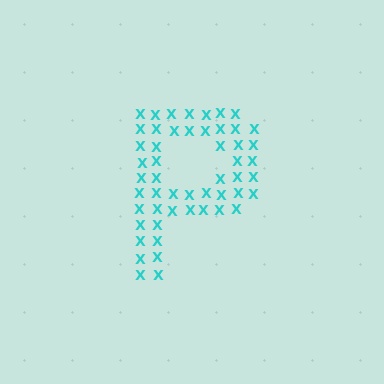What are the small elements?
The small elements are letter X's.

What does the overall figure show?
The overall figure shows the letter P.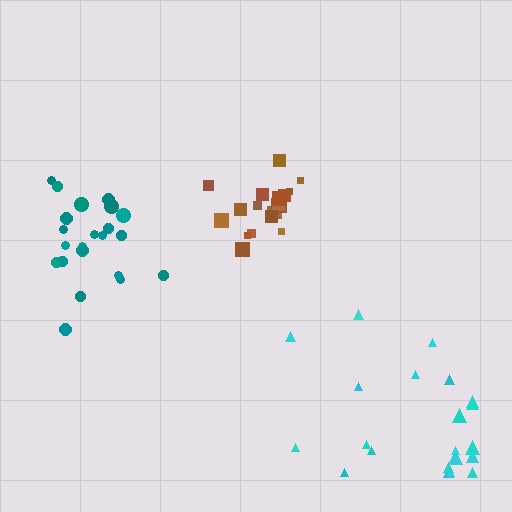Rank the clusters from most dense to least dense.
brown, teal, cyan.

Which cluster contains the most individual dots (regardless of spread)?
Teal (22).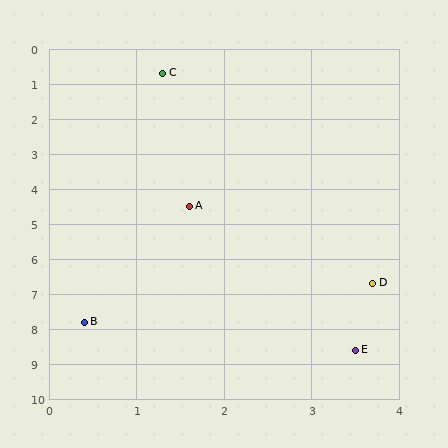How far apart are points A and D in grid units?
Points A and D are about 3.0 grid units apart.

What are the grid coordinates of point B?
Point B is at approximately (0.4, 7.8).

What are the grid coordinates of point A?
Point A is at approximately (1.6, 4.5).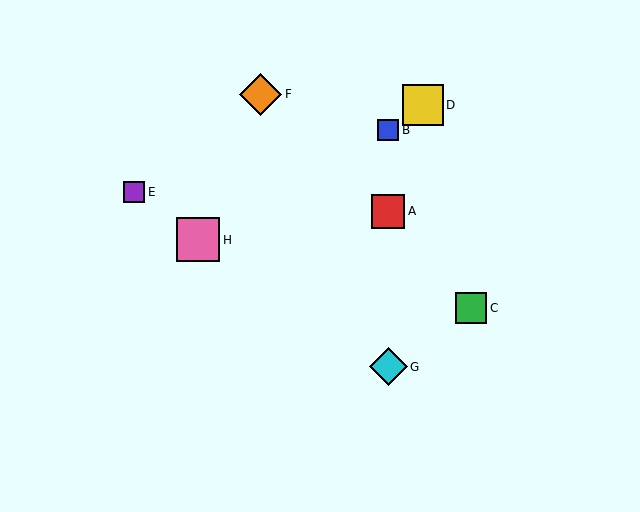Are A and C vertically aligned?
No, A is at x≈388 and C is at x≈471.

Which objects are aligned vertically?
Objects A, B, G are aligned vertically.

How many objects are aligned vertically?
3 objects (A, B, G) are aligned vertically.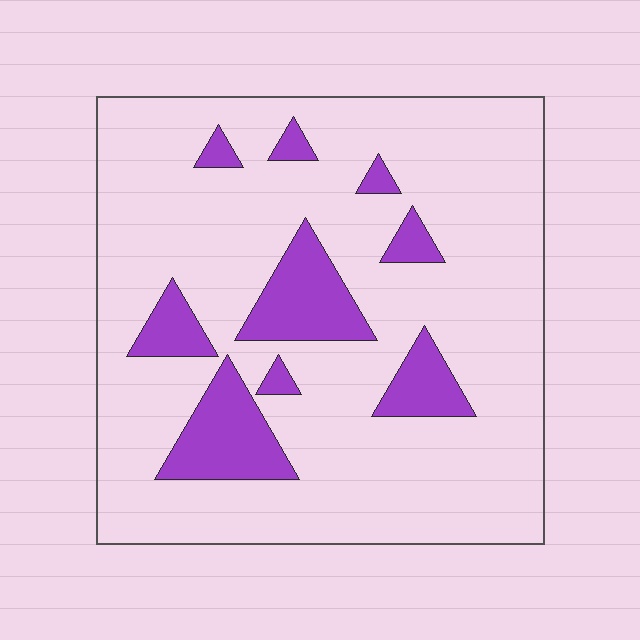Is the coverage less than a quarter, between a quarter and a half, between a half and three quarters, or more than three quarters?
Less than a quarter.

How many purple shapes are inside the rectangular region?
9.